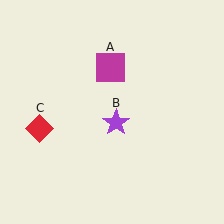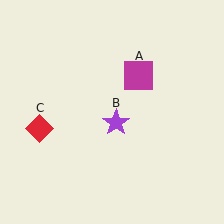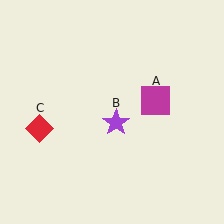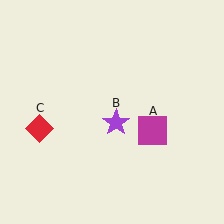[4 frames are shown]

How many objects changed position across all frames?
1 object changed position: magenta square (object A).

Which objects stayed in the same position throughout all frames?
Purple star (object B) and red diamond (object C) remained stationary.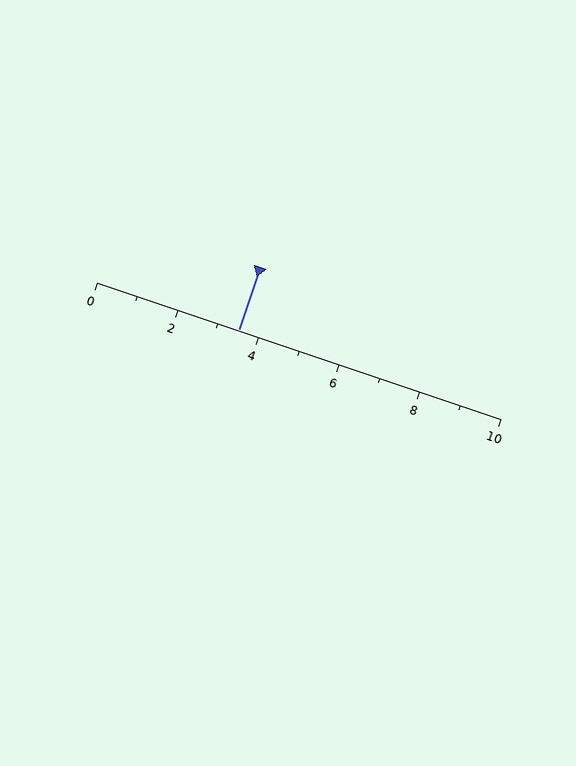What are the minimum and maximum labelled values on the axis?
The axis runs from 0 to 10.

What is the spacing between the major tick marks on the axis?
The major ticks are spaced 2 apart.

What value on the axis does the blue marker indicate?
The marker indicates approximately 3.5.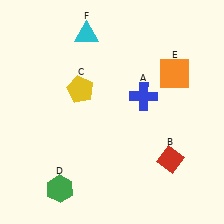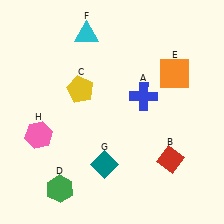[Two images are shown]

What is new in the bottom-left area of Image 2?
A pink hexagon (H) was added in the bottom-left area of Image 2.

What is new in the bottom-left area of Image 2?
A teal diamond (G) was added in the bottom-left area of Image 2.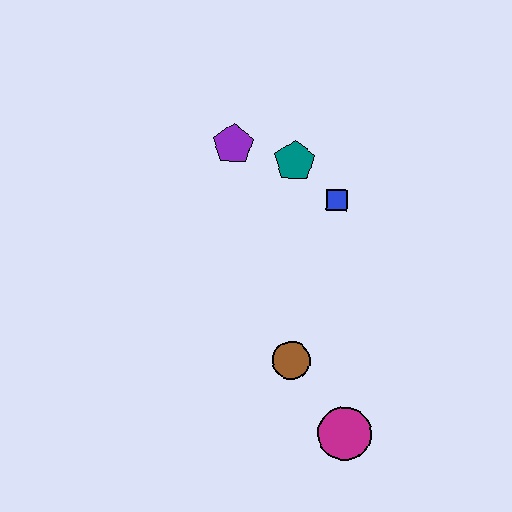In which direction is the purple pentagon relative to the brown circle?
The purple pentagon is above the brown circle.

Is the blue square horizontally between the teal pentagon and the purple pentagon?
No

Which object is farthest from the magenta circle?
The purple pentagon is farthest from the magenta circle.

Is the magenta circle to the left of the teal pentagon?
No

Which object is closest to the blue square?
The teal pentagon is closest to the blue square.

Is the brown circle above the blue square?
No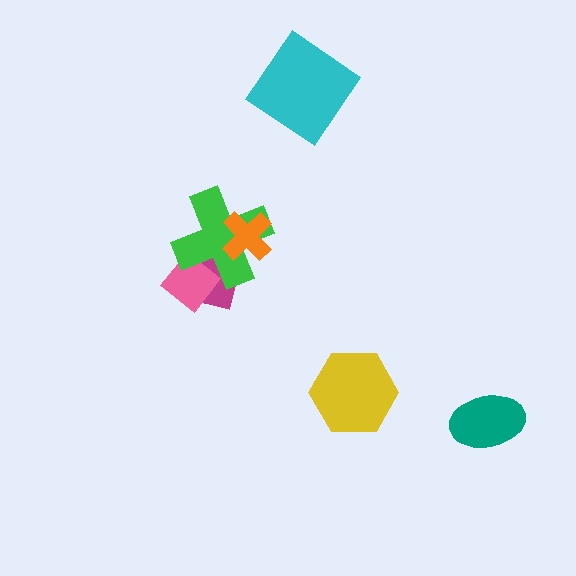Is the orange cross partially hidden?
No, no other shape covers it.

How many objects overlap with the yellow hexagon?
0 objects overlap with the yellow hexagon.